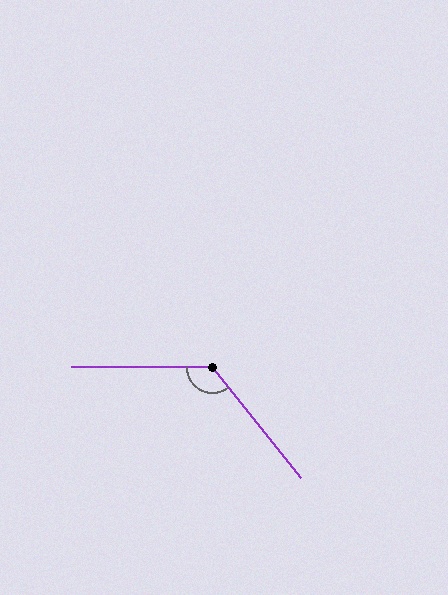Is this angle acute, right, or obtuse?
It is obtuse.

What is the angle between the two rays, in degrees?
Approximately 129 degrees.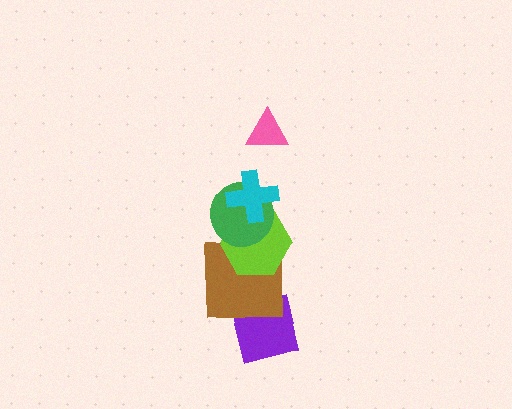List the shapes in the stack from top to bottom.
From top to bottom: the pink triangle, the cyan cross, the green circle, the lime hexagon, the brown square, the purple square.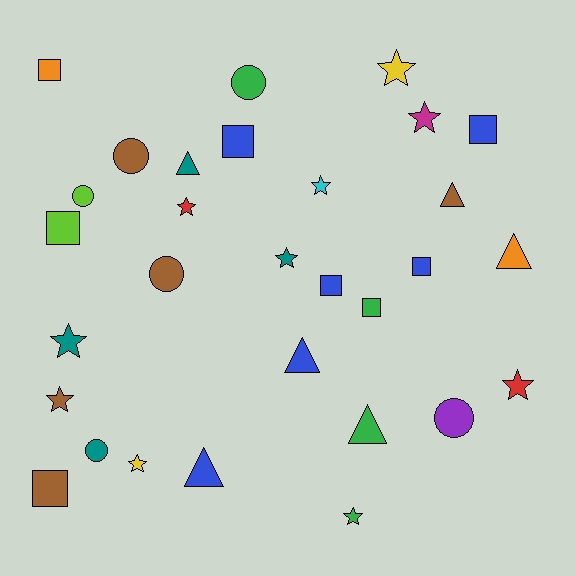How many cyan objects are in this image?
There is 1 cyan object.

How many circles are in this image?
There are 6 circles.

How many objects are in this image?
There are 30 objects.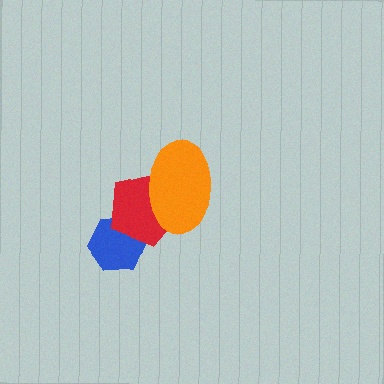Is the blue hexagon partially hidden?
Yes, it is partially covered by another shape.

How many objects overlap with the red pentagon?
2 objects overlap with the red pentagon.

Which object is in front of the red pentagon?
The orange ellipse is in front of the red pentagon.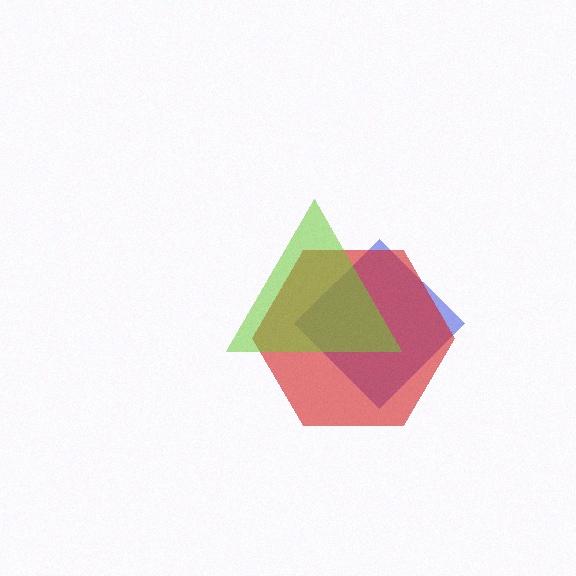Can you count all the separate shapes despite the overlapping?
Yes, there are 3 separate shapes.